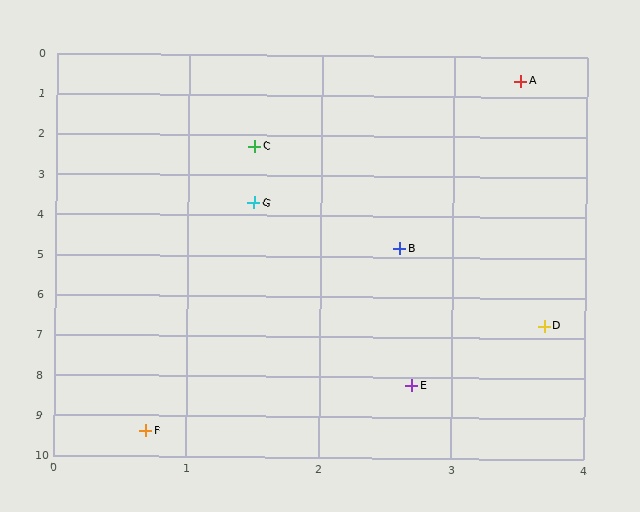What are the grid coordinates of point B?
Point B is at approximately (2.6, 4.8).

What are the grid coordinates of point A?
Point A is at approximately (3.5, 0.6).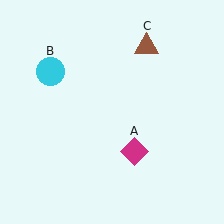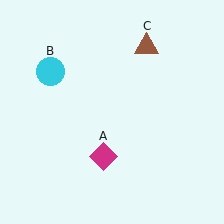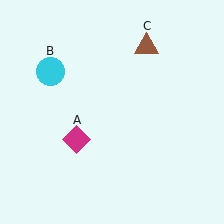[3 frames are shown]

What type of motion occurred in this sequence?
The magenta diamond (object A) rotated clockwise around the center of the scene.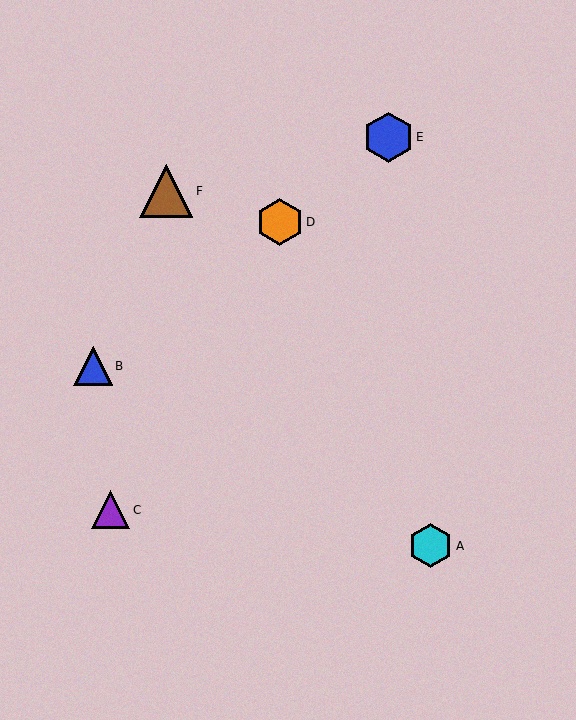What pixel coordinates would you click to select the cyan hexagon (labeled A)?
Click at (430, 546) to select the cyan hexagon A.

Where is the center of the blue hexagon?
The center of the blue hexagon is at (388, 137).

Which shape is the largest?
The brown triangle (labeled F) is the largest.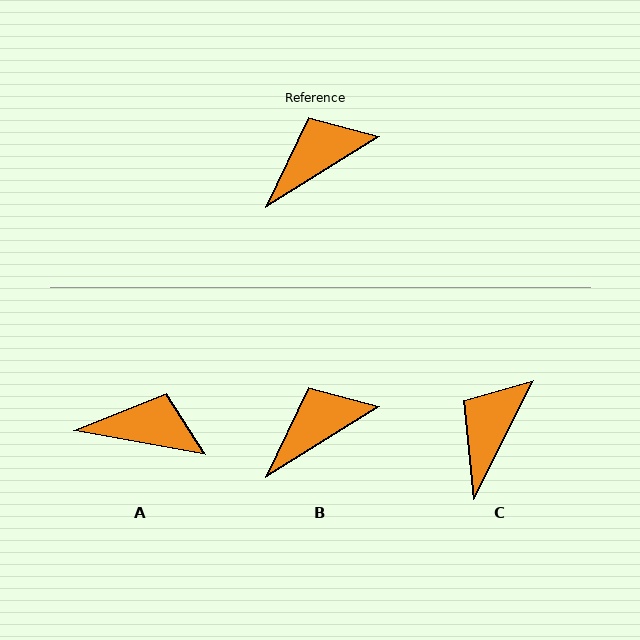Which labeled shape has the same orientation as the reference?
B.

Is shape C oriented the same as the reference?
No, it is off by about 31 degrees.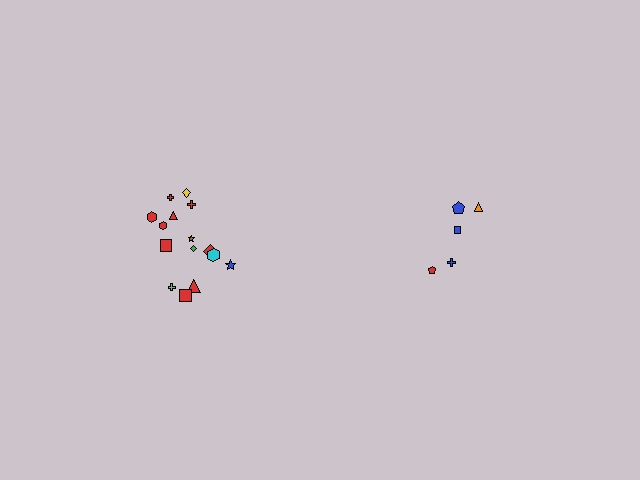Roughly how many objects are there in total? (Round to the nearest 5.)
Roughly 20 objects in total.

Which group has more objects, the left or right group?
The left group.